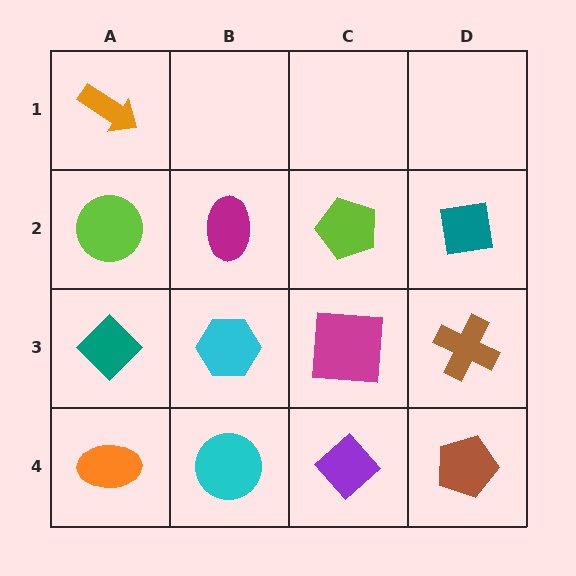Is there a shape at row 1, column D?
No, that cell is empty.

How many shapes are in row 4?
4 shapes.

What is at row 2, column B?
A magenta ellipse.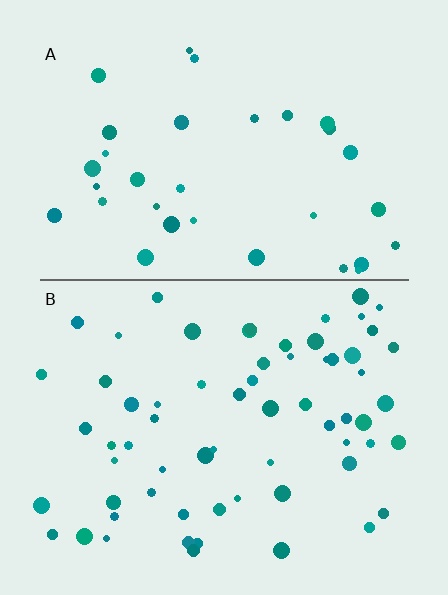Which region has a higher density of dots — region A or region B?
B (the bottom).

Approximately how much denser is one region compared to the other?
Approximately 2.0× — region B over region A.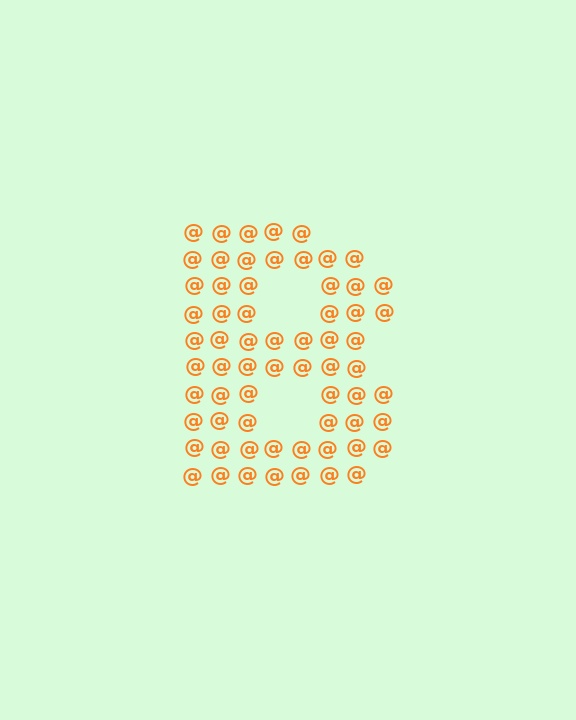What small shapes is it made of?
It is made of small at signs.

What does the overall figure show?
The overall figure shows the letter B.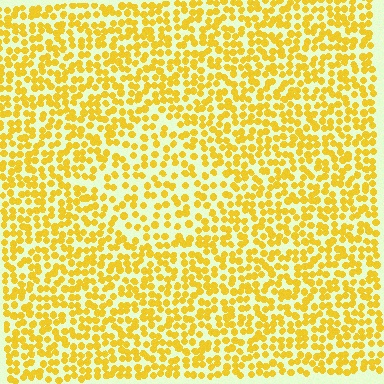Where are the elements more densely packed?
The elements are more densely packed outside the diamond boundary.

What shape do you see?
I see a diamond.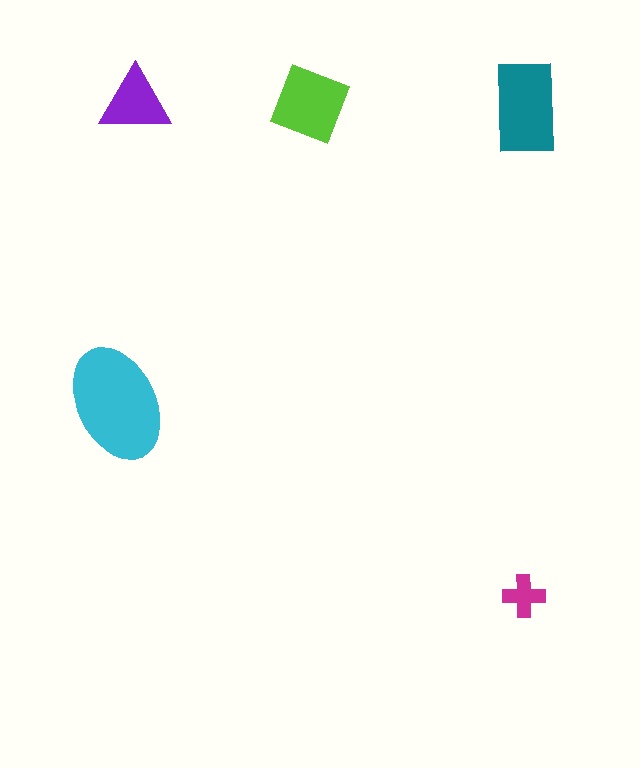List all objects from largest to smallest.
The cyan ellipse, the teal rectangle, the lime square, the purple triangle, the magenta cross.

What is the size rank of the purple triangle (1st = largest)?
4th.